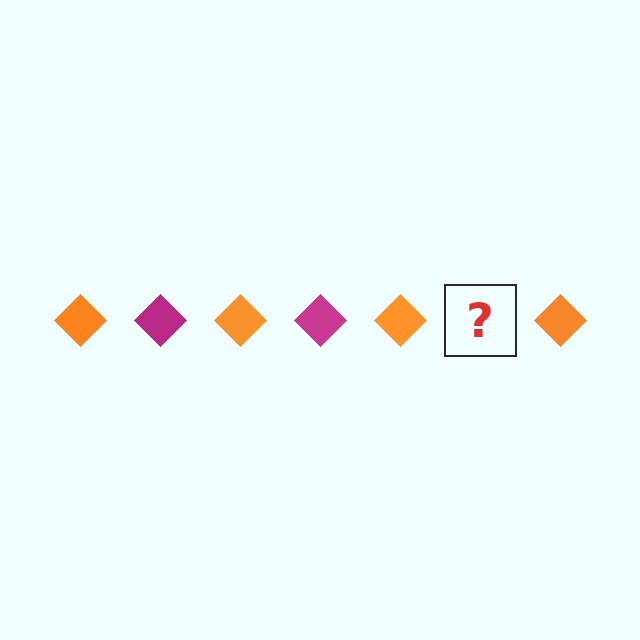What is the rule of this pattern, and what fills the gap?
The rule is that the pattern cycles through orange, magenta diamonds. The gap should be filled with a magenta diamond.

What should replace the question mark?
The question mark should be replaced with a magenta diamond.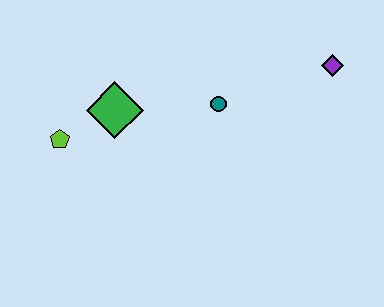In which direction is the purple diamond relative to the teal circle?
The purple diamond is to the right of the teal circle.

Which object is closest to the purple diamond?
The teal circle is closest to the purple diamond.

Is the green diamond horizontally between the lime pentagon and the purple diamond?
Yes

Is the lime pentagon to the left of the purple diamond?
Yes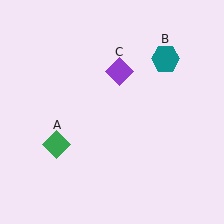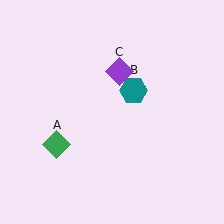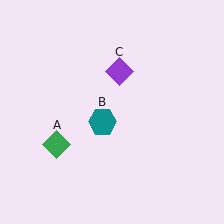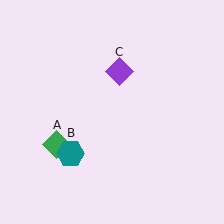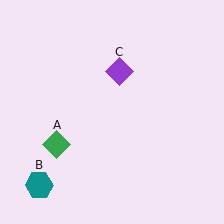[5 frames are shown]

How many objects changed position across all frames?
1 object changed position: teal hexagon (object B).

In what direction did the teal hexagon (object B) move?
The teal hexagon (object B) moved down and to the left.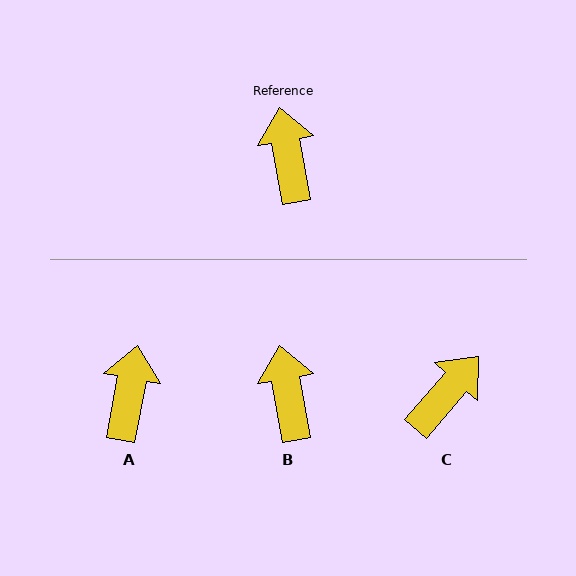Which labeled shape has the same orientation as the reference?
B.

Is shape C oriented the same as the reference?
No, it is off by about 51 degrees.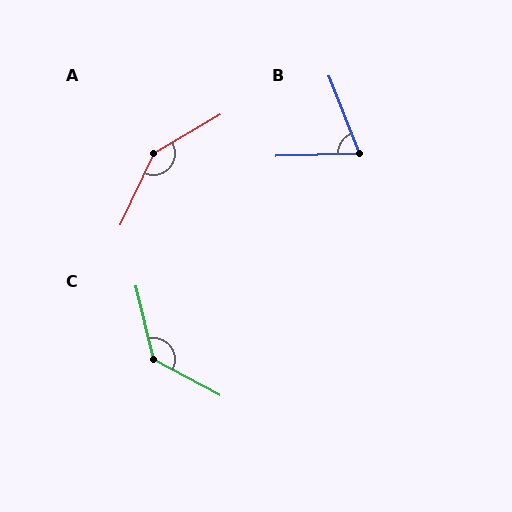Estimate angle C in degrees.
Approximately 132 degrees.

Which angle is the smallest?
B, at approximately 70 degrees.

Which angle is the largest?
A, at approximately 146 degrees.